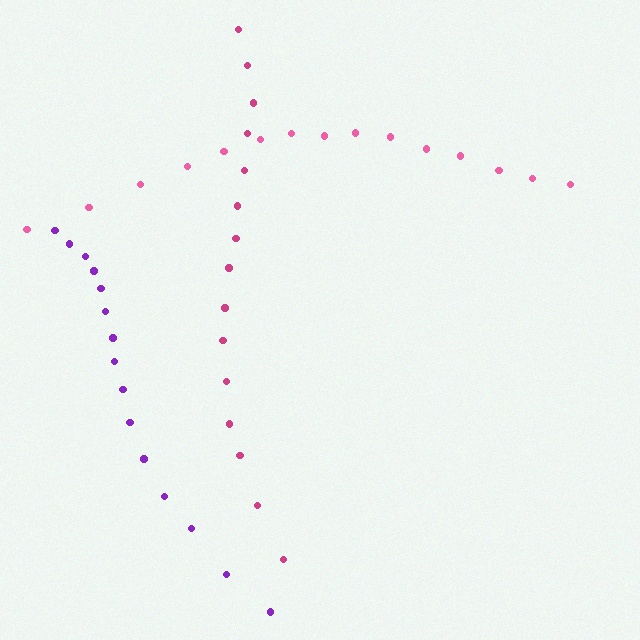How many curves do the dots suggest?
There are 3 distinct paths.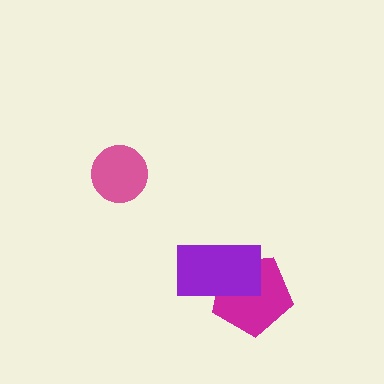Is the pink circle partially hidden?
No, no other shape covers it.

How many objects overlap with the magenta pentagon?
1 object overlaps with the magenta pentagon.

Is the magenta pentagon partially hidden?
Yes, it is partially covered by another shape.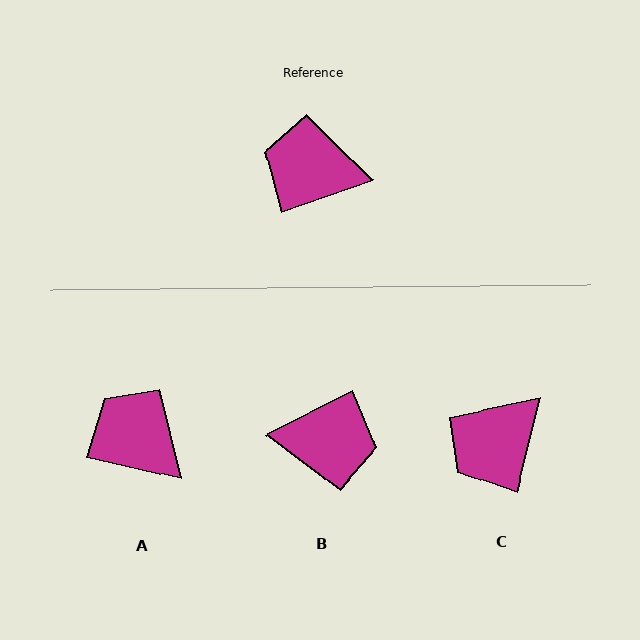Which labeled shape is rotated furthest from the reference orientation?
B, about 172 degrees away.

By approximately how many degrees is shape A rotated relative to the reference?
Approximately 32 degrees clockwise.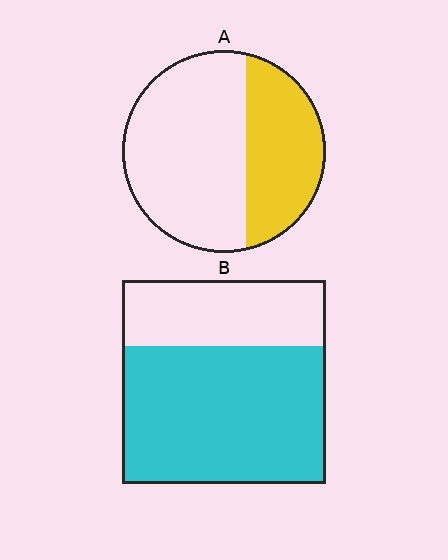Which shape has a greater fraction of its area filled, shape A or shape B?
Shape B.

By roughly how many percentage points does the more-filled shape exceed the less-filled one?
By roughly 30 percentage points (B over A).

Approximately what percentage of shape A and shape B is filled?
A is approximately 35% and B is approximately 70%.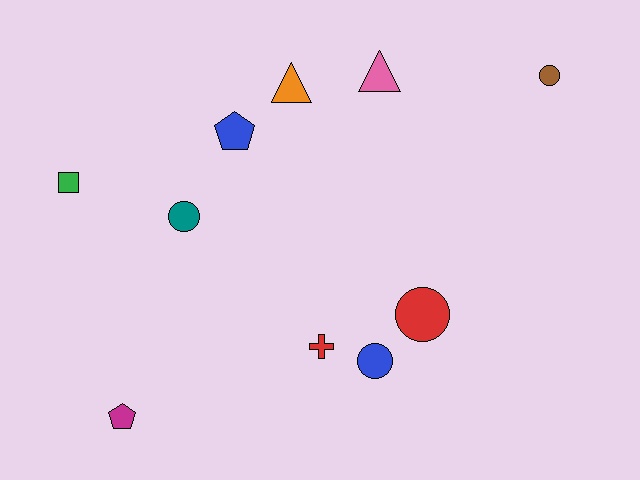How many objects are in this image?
There are 10 objects.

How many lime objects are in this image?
There are no lime objects.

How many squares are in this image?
There is 1 square.